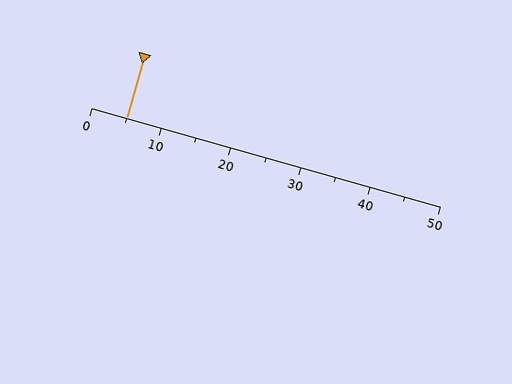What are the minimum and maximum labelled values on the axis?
The axis runs from 0 to 50.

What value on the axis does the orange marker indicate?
The marker indicates approximately 5.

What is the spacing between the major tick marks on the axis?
The major ticks are spaced 10 apart.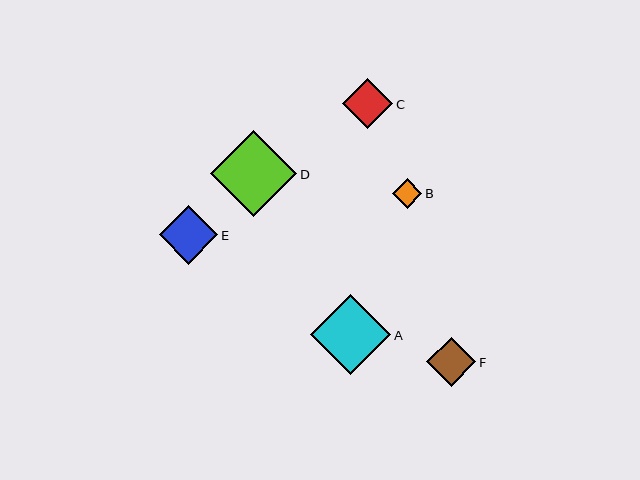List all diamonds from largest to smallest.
From largest to smallest: D, A, E, C, F, B.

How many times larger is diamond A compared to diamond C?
Diamond A is approximately 1.6 times the size of diamond C.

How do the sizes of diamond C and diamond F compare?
Diamond C and diamond F are approximately the same size.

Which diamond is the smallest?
Diamond B is the smallest with a size of approximately 30 pixels.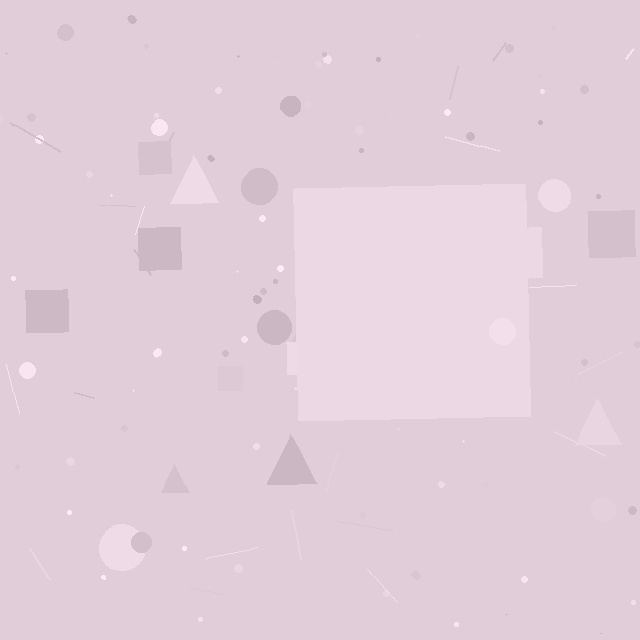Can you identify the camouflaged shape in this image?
The camouflaged shape is a square.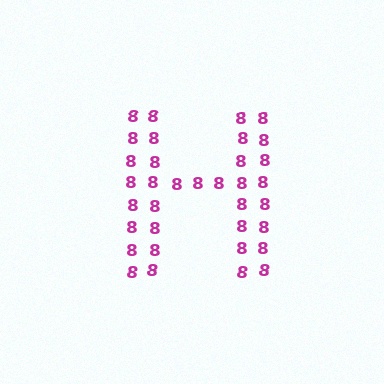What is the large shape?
The large shape is the letter H.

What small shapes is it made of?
It is made of small digit 8's.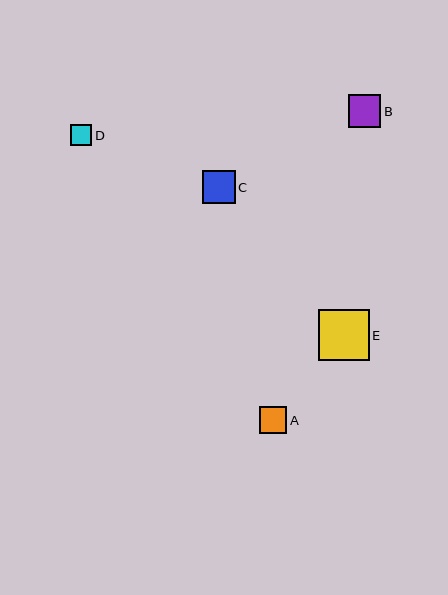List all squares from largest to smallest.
From largest to smallest: E, C, B, A, D.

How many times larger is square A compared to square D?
Square A is approximately 1.3 times the size of square D.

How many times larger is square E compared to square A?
Square E is approximately 1.9 times the size of square A.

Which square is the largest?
Square E is the largest with a size of approximately 51 pixels.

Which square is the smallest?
Square D is the smallest with a size of approximately 21 pixels.